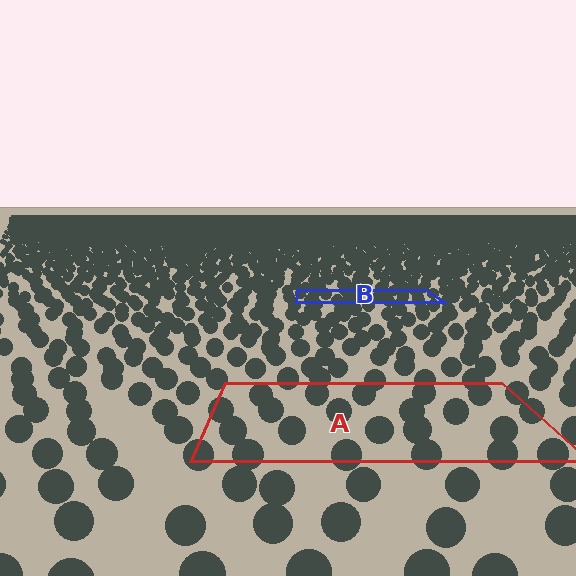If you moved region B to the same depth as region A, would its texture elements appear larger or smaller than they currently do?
They would appear larger. At a closer depth, the same texture elements are projected at a bigger on-screen size.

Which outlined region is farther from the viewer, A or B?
Region B is farther from the viewer — the texture elements inside it appear smaller and more densely packed.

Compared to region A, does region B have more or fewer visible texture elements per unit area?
Region B has more texture elements per unit area — they are packed more densely because it is farther away.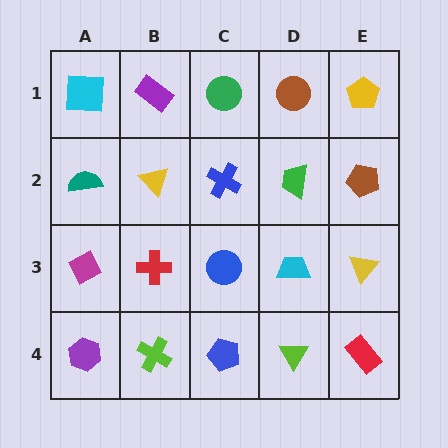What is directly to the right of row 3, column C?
A cyan trapezoid.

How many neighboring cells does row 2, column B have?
4.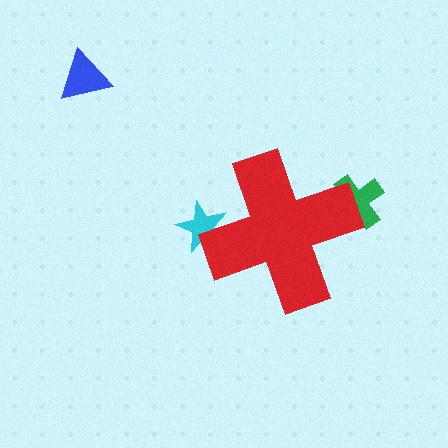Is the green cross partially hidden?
Yes, the green cross is partially hidden behind the red cross.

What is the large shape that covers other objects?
A red cross.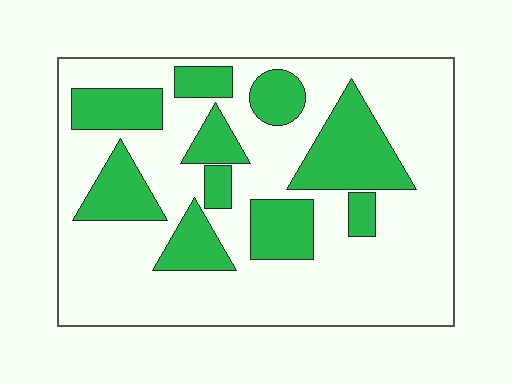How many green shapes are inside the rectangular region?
10.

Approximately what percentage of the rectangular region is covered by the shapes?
Approximately 30%.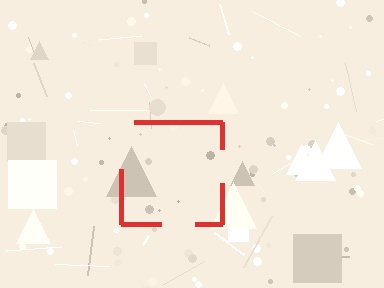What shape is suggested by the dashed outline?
The dashed outline suggests a square.